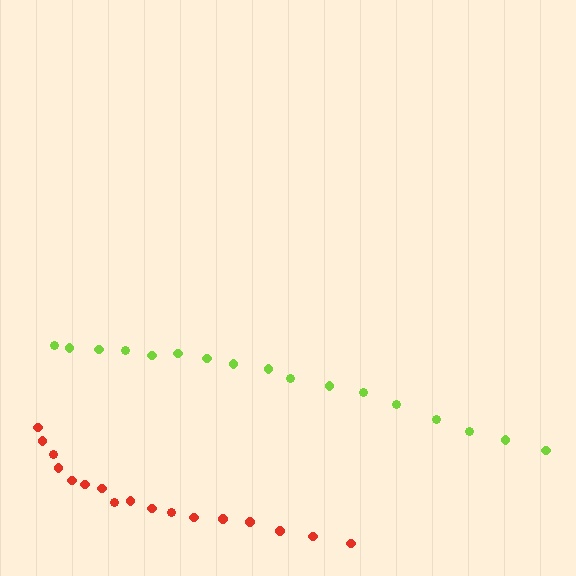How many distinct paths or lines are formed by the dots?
There are 2 distinct paths.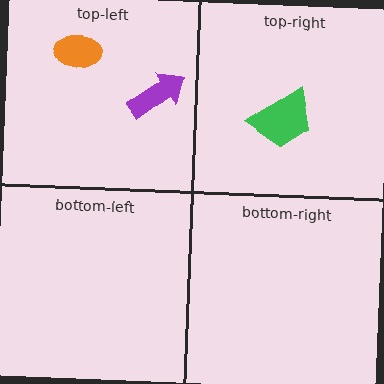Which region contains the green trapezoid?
The top-right region.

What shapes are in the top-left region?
The purple arrow, the orange ellipse.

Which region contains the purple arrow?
The top-left region.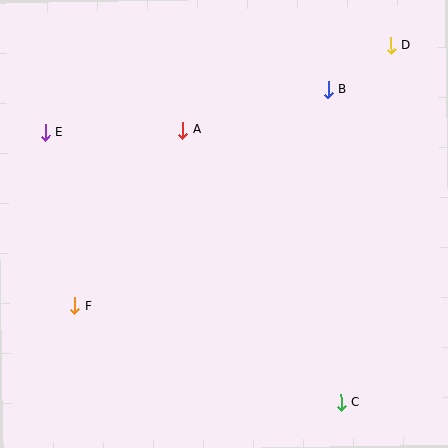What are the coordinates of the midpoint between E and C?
The midpoint between E and C is at (193, 267).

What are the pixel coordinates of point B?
Point B is at (328, 90).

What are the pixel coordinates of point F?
Point F is at (75, 306).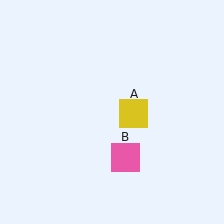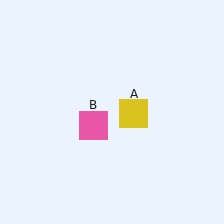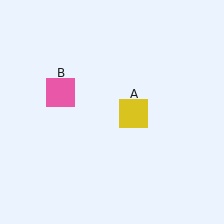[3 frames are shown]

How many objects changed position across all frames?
1 object changed position: pink square (object B).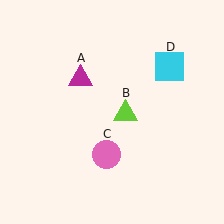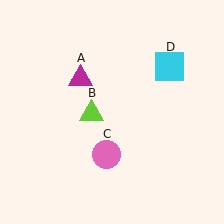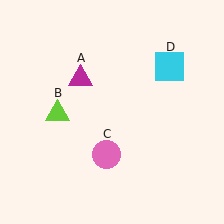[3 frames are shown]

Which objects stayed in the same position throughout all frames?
Magenta triangle (object A) and pink circle (object C) and cyan square (object D) remained stationary.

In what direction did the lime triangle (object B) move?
The lime triangle (object B) moved left.